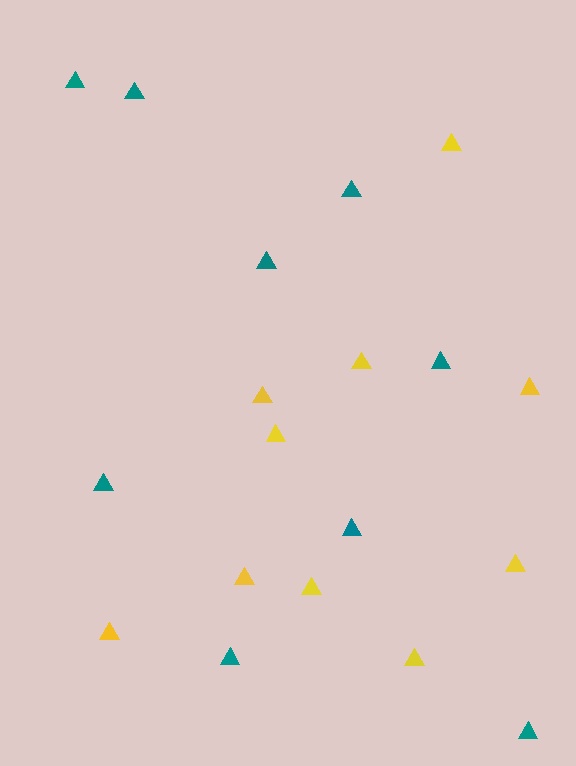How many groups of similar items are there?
There are 2 groups: one group of yellow triangles (10) and one group of teal triangles (9).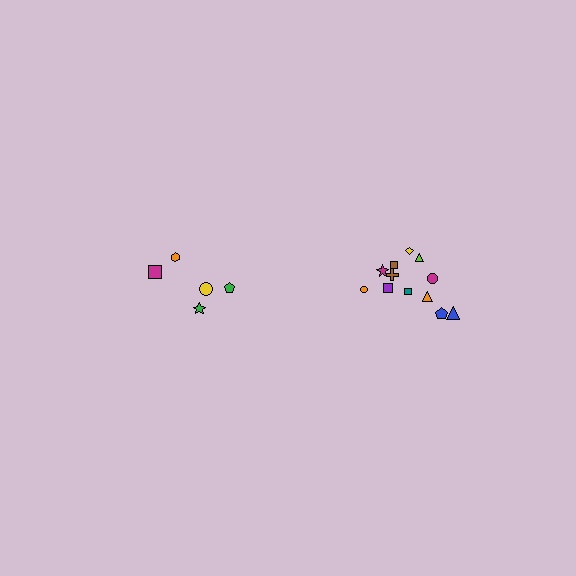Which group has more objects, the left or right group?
The right group.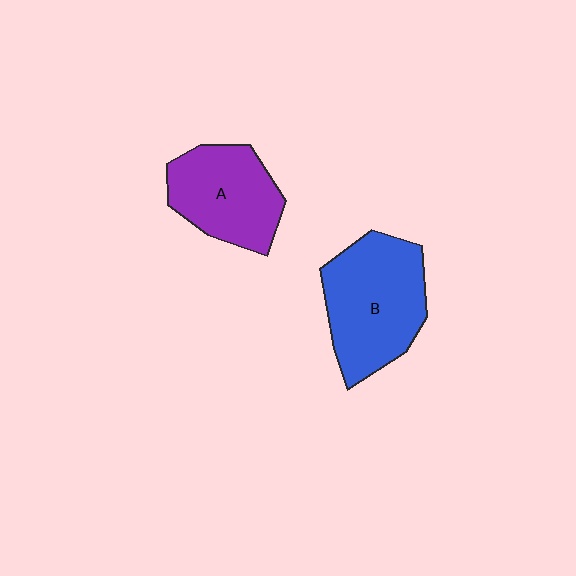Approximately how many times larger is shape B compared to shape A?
Approximately 1.3 times.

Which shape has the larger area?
Shape B (blue).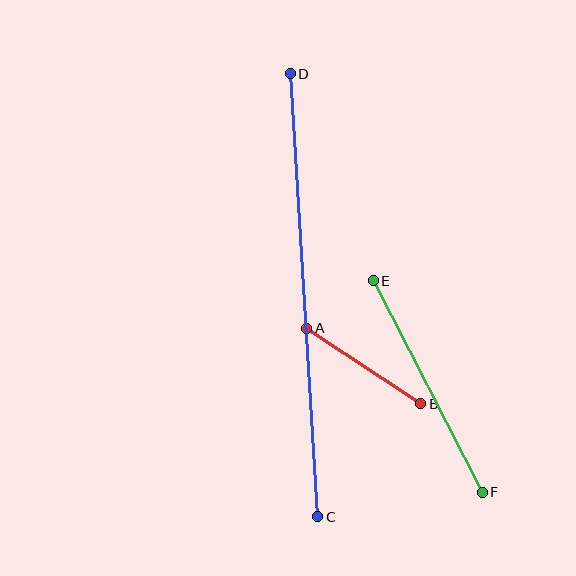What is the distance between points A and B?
The distance is approximately 137 pixels.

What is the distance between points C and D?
The distance is approximately 444 pixels.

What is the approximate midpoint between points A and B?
The midpoint is at approximately (364, 366) pixels.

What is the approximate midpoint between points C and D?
The midpoint is at approximately (304, 295) pixels.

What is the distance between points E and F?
The distance is approximately 238 pixels.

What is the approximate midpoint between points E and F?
The midpoint is at approximately (428, 387) pixels.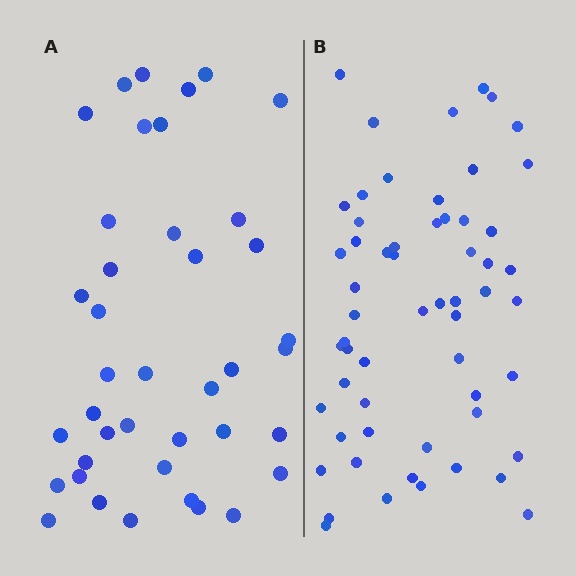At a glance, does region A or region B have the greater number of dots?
Region B (the right region) has more dots.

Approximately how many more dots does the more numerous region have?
Region B has approximately 20 more dots than region A.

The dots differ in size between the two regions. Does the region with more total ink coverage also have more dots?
No. Region A has more total ink coverage because its dots are larger, but region B actually contains more individual dots. Total area can be misleading — the number of items is what matters here.